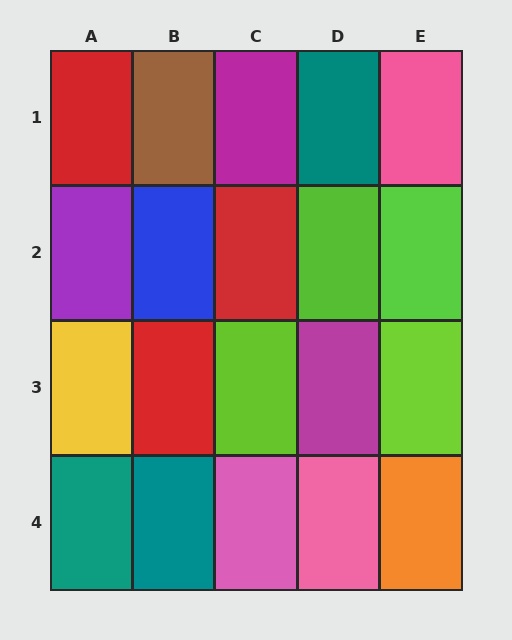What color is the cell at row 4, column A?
Teal.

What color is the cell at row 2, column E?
Lime.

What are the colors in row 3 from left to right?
Yellow, red, lime, magenta, lime.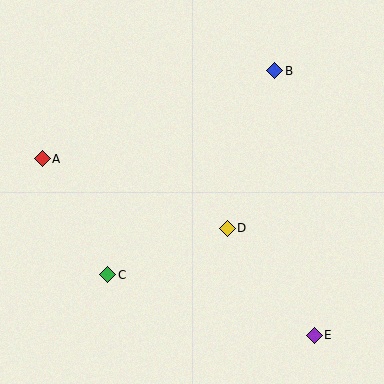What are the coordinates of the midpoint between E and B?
The midpoint between E and B is at (295, 203).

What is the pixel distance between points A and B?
The distance between A and B is 249 pixels.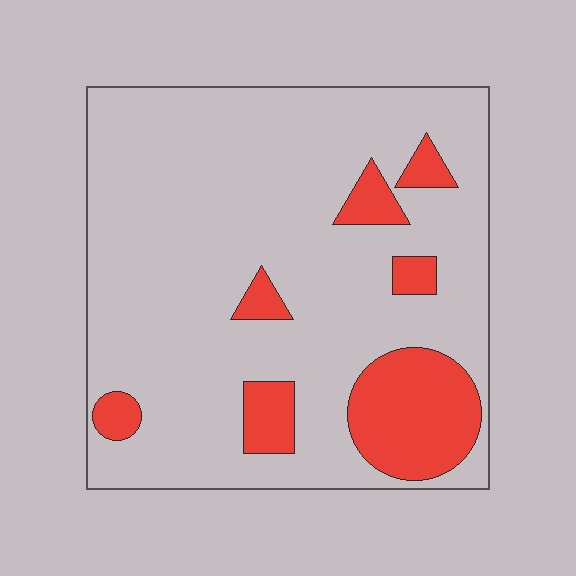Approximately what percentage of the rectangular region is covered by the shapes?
Approximately 15%.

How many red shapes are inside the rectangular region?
7.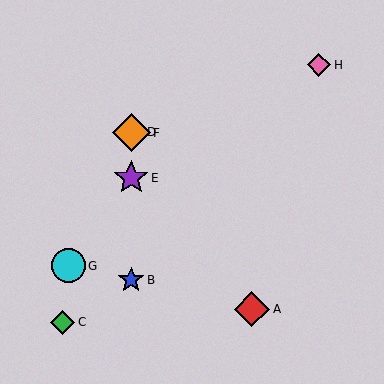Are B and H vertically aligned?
No, B is at x≈131 and H is at x≈319.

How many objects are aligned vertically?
4 objects (B, D, E, F) are aligned vertically.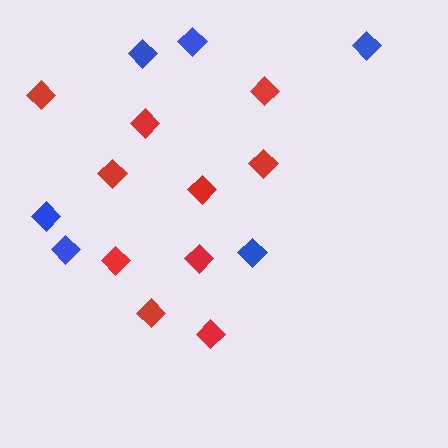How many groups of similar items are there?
There are 2 groups: one group of blue diamonds (6) and one group of red diamonds (10).